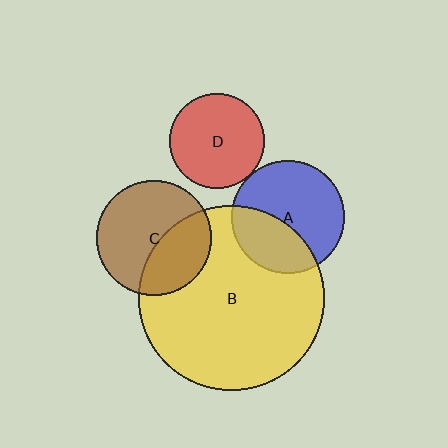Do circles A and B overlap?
Yes.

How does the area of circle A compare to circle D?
Approximately 1.5 times.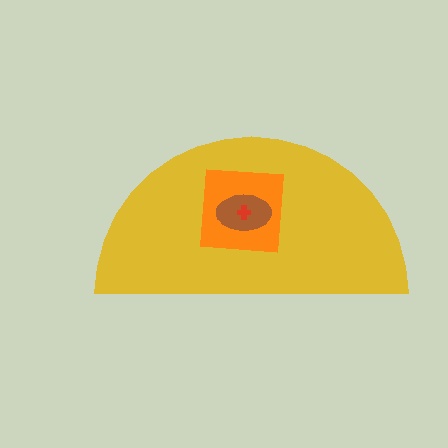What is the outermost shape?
The yellow semicircle.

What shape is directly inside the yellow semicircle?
The orange square.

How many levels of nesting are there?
4.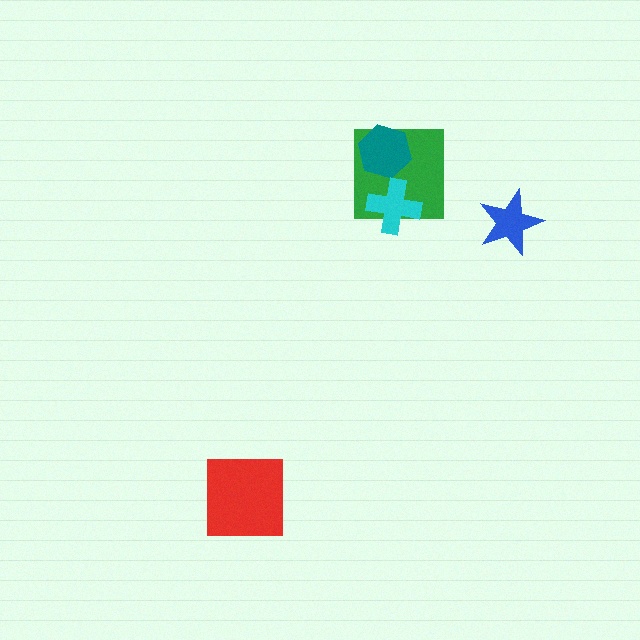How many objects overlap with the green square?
2 objects overlap with the green square.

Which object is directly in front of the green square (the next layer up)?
The teal hexagon is directly in front of the green square.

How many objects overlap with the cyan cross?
1 object overlaps with the cyan cross.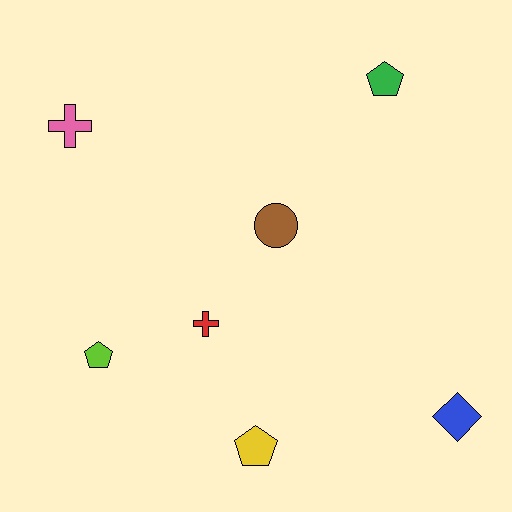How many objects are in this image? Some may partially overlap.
There are 7 objects.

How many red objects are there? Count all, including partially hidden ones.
There is 1 red object.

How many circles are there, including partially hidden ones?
There is 1 circle.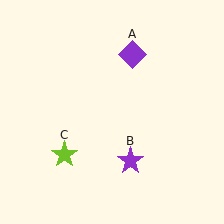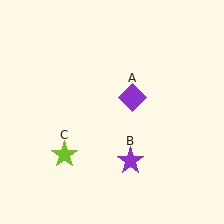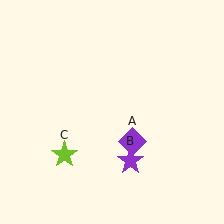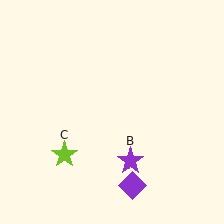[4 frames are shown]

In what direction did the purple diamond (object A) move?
The purple diamond (object A) moved down.